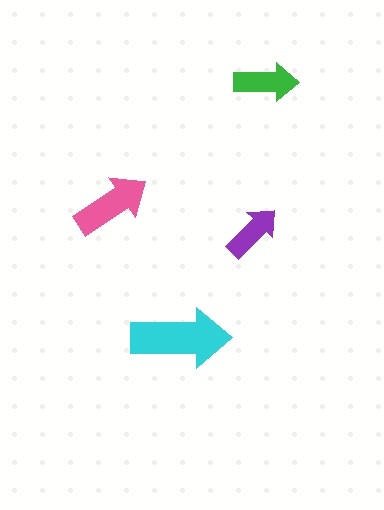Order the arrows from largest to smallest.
the cyan one, the pink one, the green one, the purple one.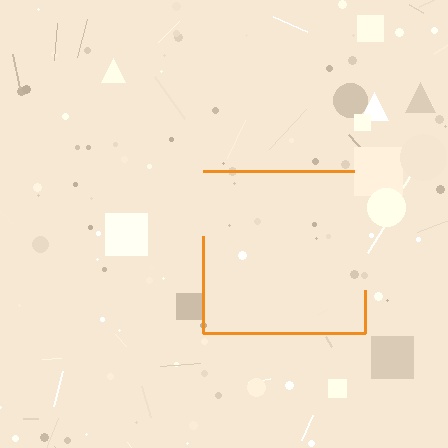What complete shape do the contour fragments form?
The contour fragments form a square.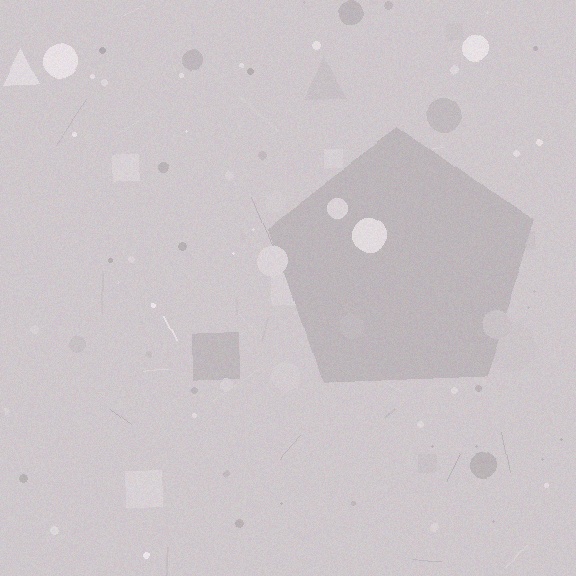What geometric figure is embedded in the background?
A pentagon is embedded in the background.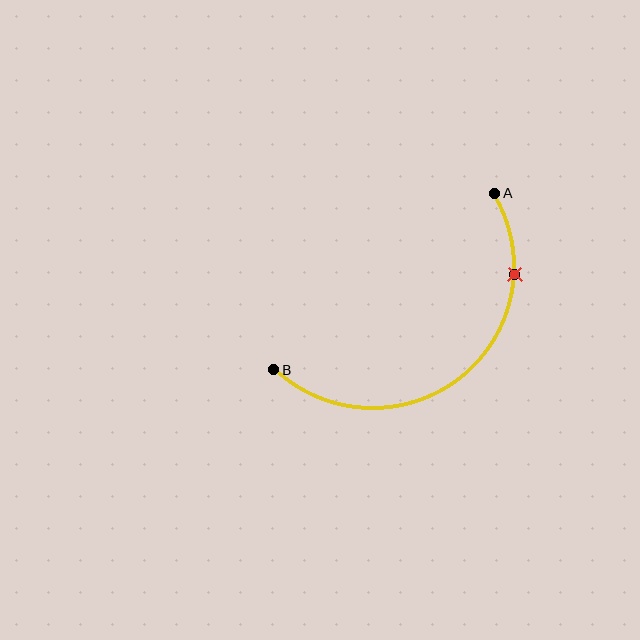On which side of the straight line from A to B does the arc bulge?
The arc bulges below and to the right of the straight line connecting A and B.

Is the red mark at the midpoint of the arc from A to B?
No. The red mark lies on the arc but is closer to endpoint A. The arc midpoint would be at the point on the curve equidistant along the arc from both A and B.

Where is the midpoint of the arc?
The arc midpoint is the point on the curve farthest from the straight line joining A and B. It sits below and to the right of that line.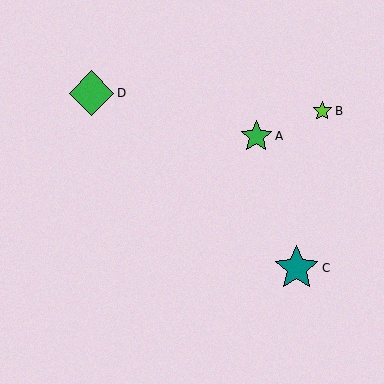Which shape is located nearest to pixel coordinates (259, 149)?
The green star (labeled A) at (256, 136) is nearest to that location.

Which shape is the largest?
The teal star (labeled C) is the largest.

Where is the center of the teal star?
The center of the teal star is at (297, 268).